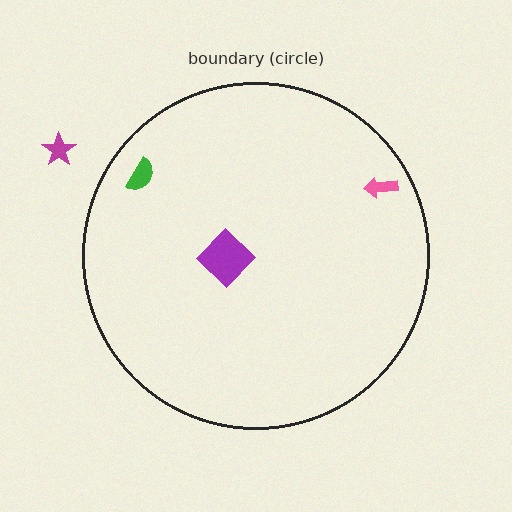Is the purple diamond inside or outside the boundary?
Inside.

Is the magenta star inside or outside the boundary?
Outside.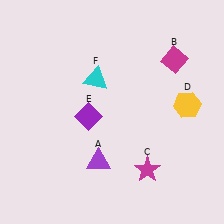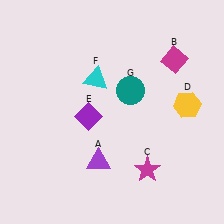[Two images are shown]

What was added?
A teal circle (G) was added in Image 2.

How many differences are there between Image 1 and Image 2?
There is 1 difference between the two images.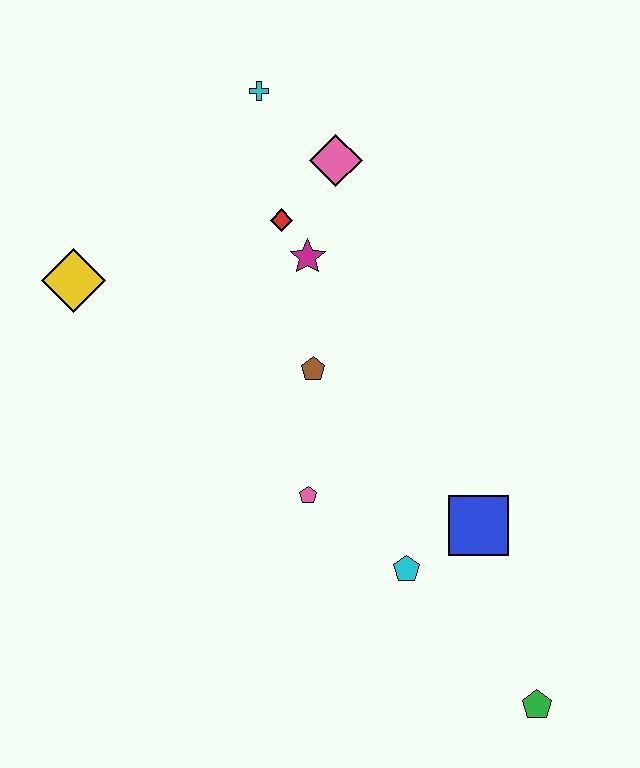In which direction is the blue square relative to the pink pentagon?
The blue square is to the right of the pink pentagon.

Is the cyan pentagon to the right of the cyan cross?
Yes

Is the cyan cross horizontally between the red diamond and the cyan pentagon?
No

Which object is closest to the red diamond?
The magenta star is closest to the red diamond.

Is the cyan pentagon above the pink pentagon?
No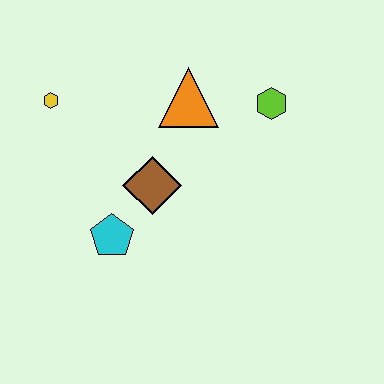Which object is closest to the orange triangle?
The lime hexagon is closest to the orange triangle.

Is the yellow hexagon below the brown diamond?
No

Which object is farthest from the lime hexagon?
The yellow hexagon is farthest from the lime hexagon.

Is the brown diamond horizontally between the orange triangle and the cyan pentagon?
Yes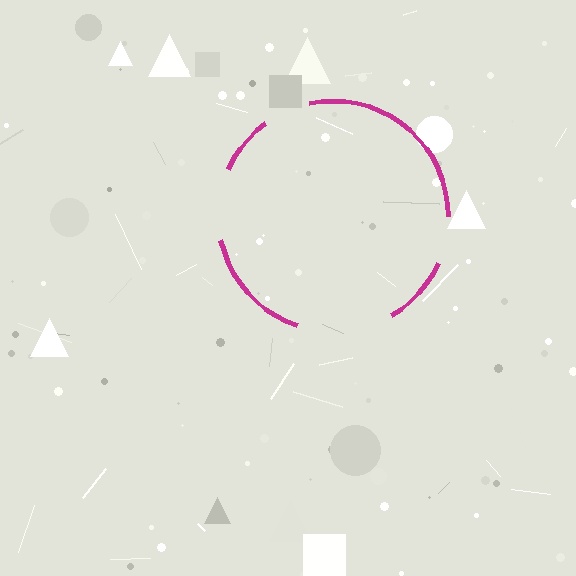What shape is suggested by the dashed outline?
The dashed outline suggests a circle.